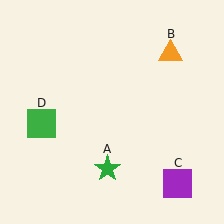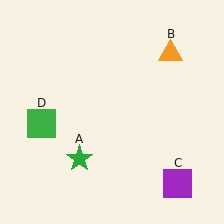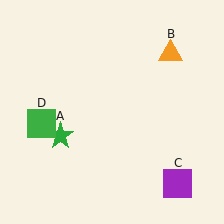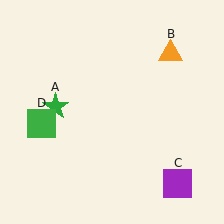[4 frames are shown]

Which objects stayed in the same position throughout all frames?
Orange triangle (object B) and purple square (object C) and green square (object D) remained stationary.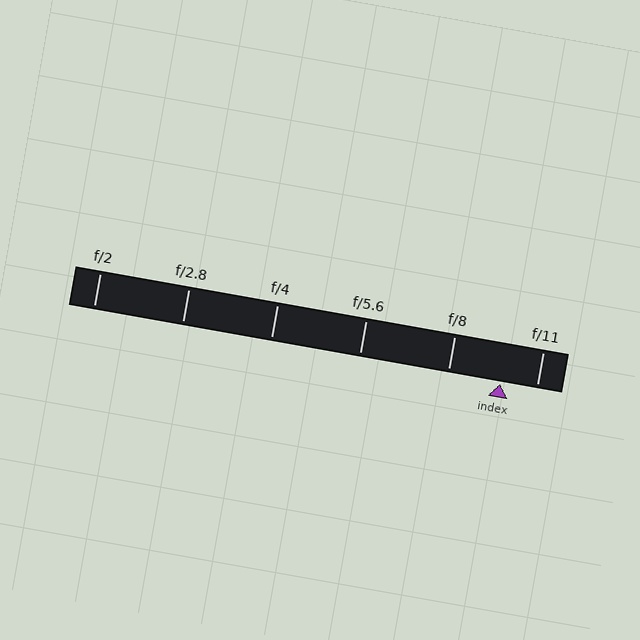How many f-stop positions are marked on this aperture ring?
There are 6 f-stop positions marked.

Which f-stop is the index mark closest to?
The index mark is closest to f/11.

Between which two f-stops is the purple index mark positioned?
The index mark is between f/8 and f/11.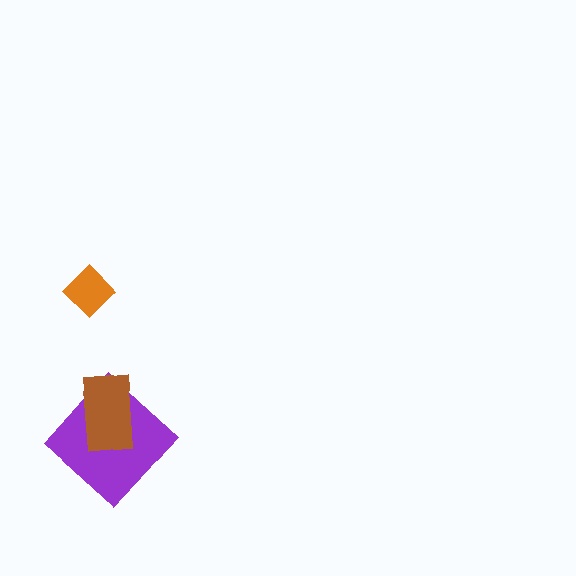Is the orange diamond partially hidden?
No, no other shape covers it.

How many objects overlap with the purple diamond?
1 object overlaps with the purple diamond.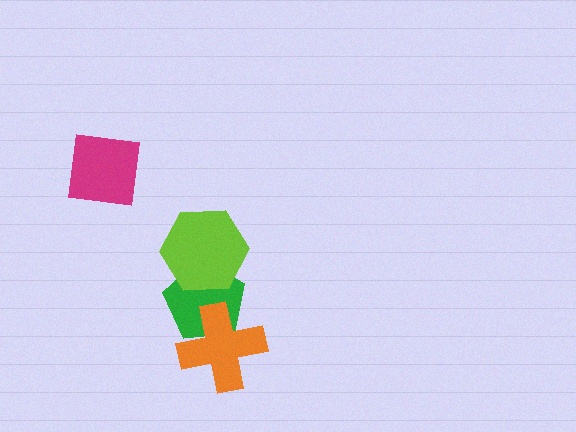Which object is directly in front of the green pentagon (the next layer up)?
The lime hexagon is directly in front of the green pentagon.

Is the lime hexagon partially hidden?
No, no other shape covers it.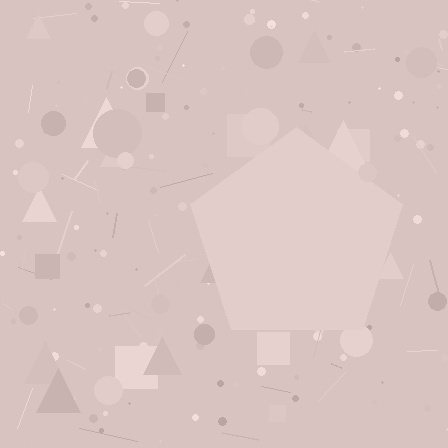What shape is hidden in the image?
A pentagon is hidden in the image.